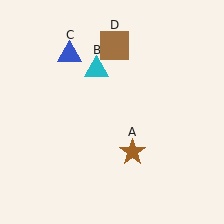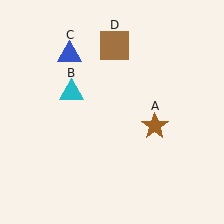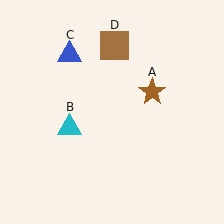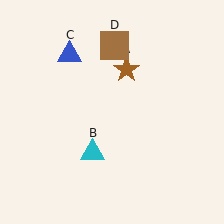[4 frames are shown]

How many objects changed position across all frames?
2 objects changed position: brown star (object A), cyan triangle (object B).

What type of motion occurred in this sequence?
The brown star (object A), cyan triangle (object B) rotated counterclockwise around the center of the scene.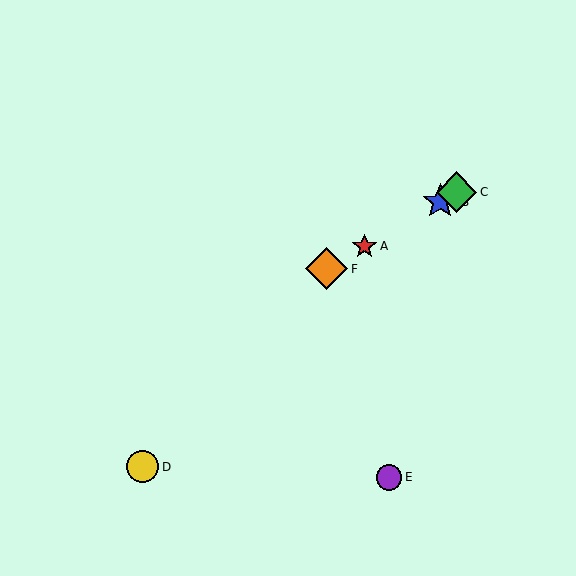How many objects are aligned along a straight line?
4 objects (A, B, C, F) are aligned along a straight line.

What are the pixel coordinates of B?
Object B is at (440, 202).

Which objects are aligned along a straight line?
Objects A, B, C, F are aligned along a straight line.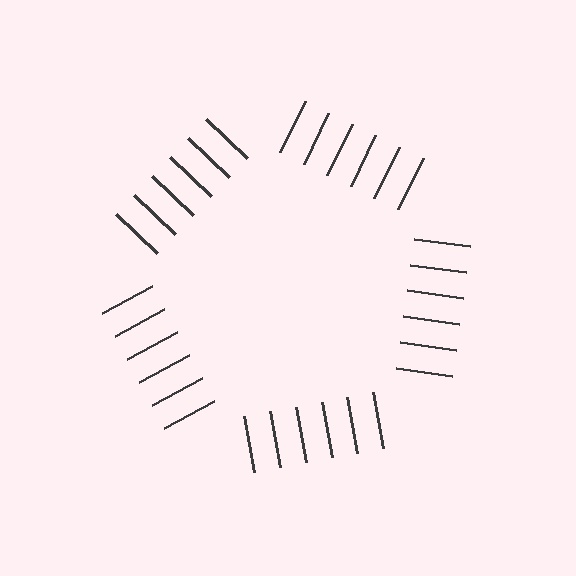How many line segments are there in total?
30 — 6 along each of the 5 edges.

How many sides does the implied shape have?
5 sides — the line-ends trace a pentagon.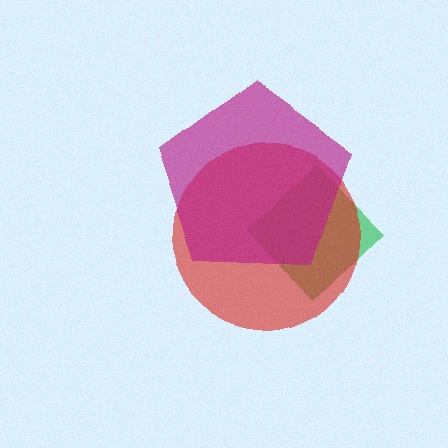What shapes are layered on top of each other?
The layered shapes are: a green diamond, a red circle, a magenta pentagon.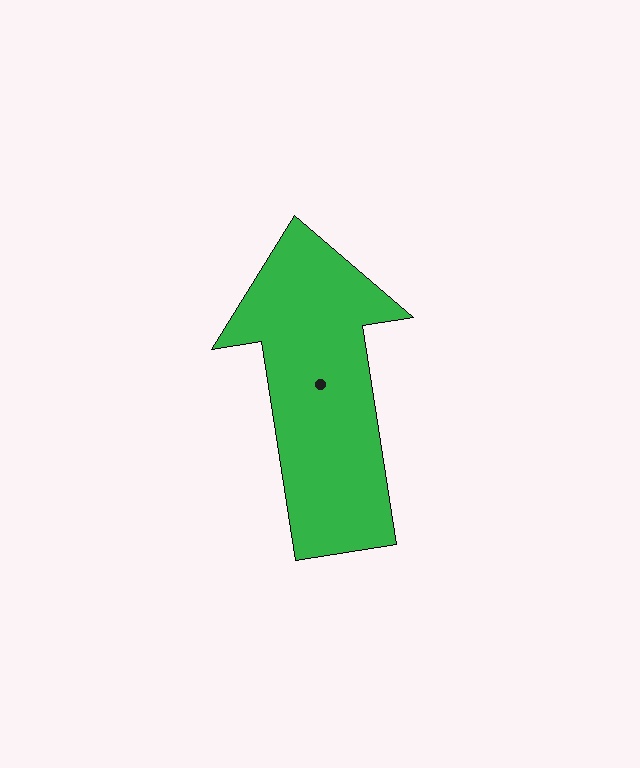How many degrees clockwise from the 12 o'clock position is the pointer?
Approximately 351 degrees.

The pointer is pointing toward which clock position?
Roughly 12 o'clock.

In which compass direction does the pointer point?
North.